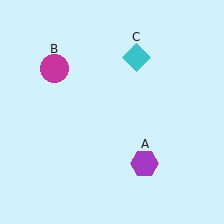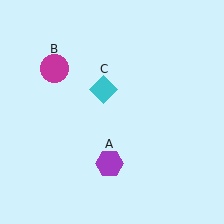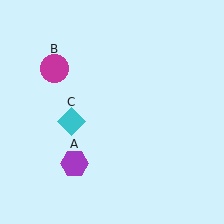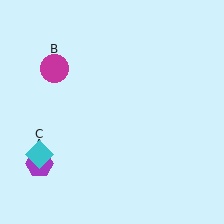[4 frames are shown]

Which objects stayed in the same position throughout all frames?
Magenta circle (object B) remained stationary.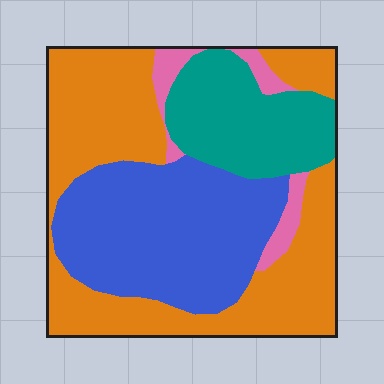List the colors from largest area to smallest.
From largest to smallest: orange, blue, teal, pink.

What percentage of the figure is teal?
Teal takes up about one fifth (1/5) of the figure.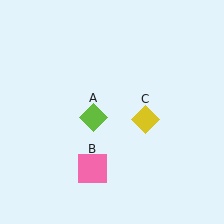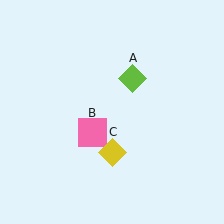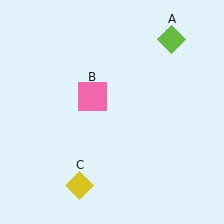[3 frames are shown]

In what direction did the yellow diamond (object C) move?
The yellow diamond (object C) moved down and to the left.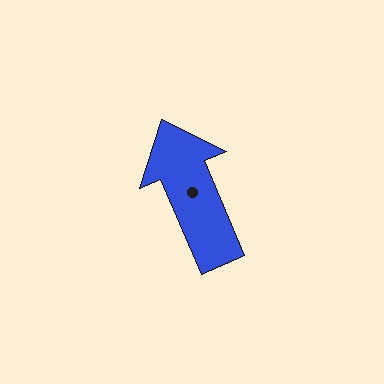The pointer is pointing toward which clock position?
Roughly 11 o'clock.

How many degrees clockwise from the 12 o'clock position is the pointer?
Approximately 337 degrees.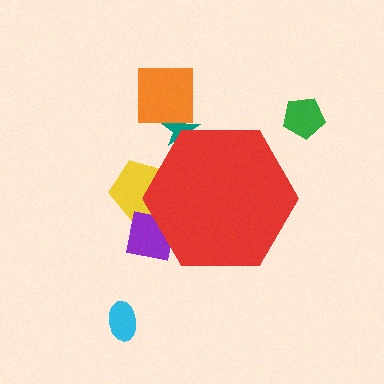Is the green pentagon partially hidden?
No, the green pentagon is fully visible.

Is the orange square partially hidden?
No, the orange square is fully visible.